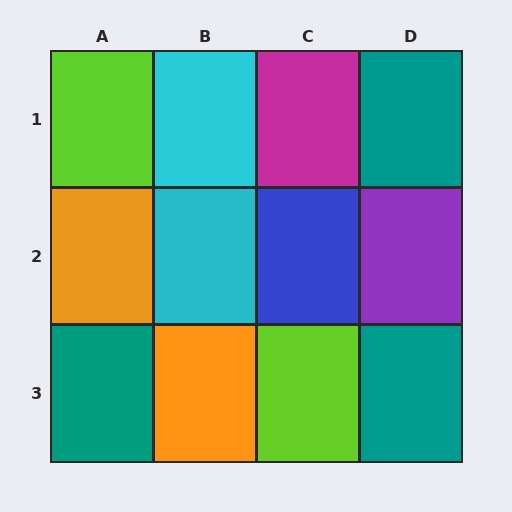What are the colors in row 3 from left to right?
Teal, orange, lime, teal.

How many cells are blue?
1 cell is blue.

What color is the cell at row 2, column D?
Purple.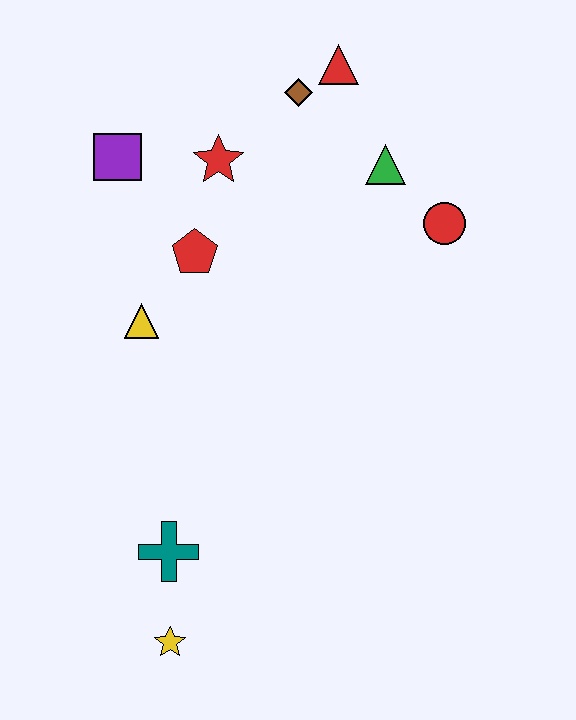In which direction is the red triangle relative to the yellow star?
The red triangle is above the yellow star.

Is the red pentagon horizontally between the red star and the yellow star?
Yes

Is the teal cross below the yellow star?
No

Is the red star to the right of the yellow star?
Yes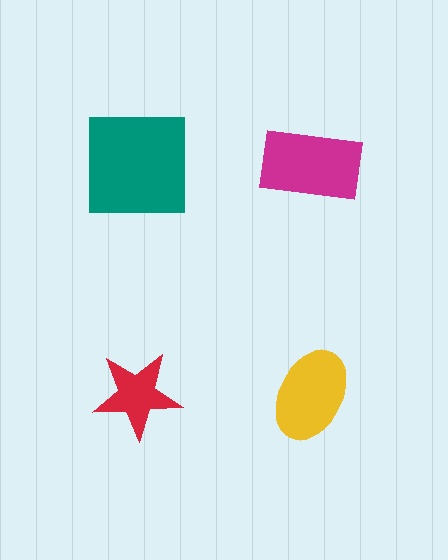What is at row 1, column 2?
A magenta rectangle.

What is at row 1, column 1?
A teal square.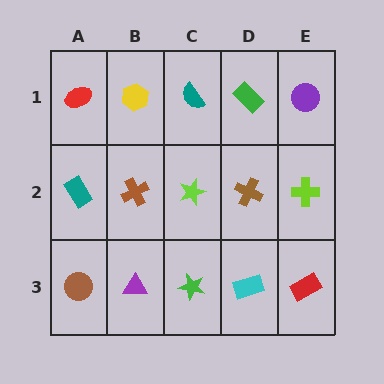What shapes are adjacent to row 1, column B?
A brown cross (row 2, column B), a red ellipse (row 1, column A), a teal semicircle (row 1, column C).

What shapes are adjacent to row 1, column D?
A brown cross (row 2, column D), a teal semicircle (row 1, column C), a purple circle (row 1, column E).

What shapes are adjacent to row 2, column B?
A yellow hexagon (row 1, column B), a purple triangle (row 3, column B), a teal rectangle (row 2, column A), a lime star (row 2, column C).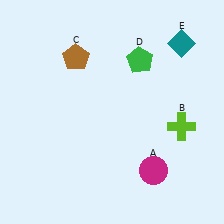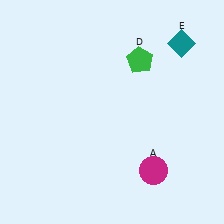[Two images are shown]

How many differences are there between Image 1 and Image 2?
There are 2 differences between the two images.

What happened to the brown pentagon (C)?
The brown pentagon (C) was removed in Image 2. It was in the top-left area of Image 1.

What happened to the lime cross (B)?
The lime cross (B) was removed in Image 2. It was in the bottom-right area of Image 1.